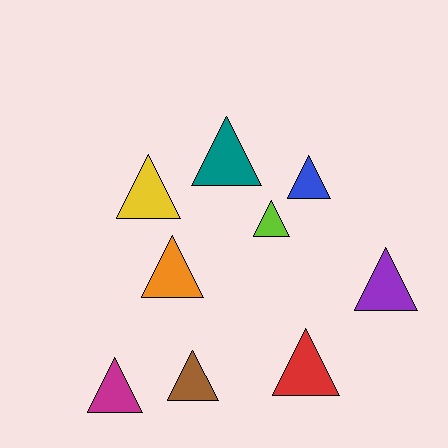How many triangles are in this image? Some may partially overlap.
There are 9 triangles.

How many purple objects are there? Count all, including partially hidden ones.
There is 1 purple object.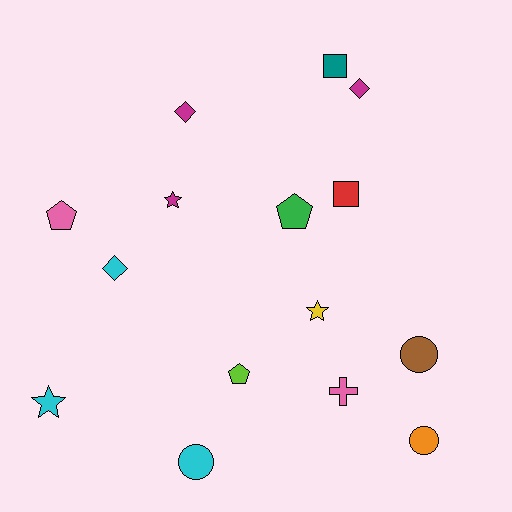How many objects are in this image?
There are 15 objects.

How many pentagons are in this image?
There are 3 pentagons.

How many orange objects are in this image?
There is 1 orange object.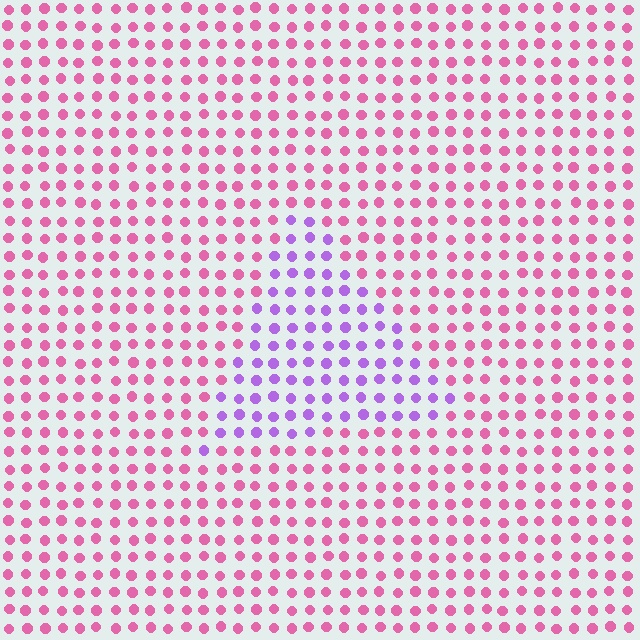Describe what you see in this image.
The image is filled with small pink elements in a uniform arrangement. A triangle-shaped region is visible where the elements are tinted to a slightly different hue, forming a subtle color boundary.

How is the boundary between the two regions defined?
The boundary is defined purely by a slight shift in hue (about 51 degrees). Spacing, size, and orientation are identical on both sides.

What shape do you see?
I see a triangle.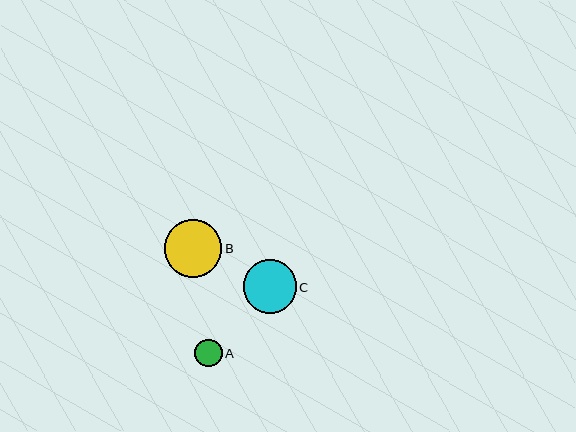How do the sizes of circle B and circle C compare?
Circle B and circle C are approximately the same size.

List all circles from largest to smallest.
From largest to smallest: B, C, A.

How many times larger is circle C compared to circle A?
Circle C is approximately 1.9 times the size of circle A.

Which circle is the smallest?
Circle A is the smallest with a size of approximately 27 pixels.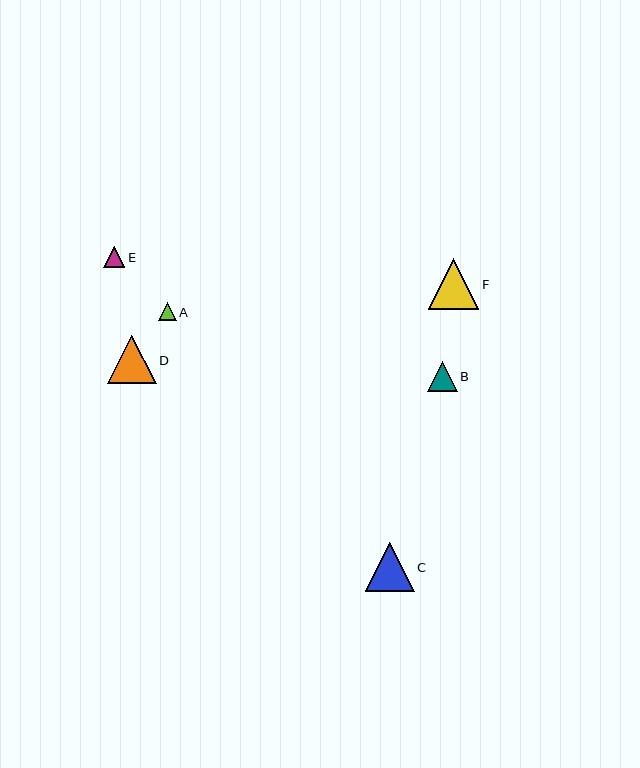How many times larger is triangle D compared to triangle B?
Triangle D is approximately 1.6 times the size of triangle B.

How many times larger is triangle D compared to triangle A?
Triangle D is approximately 2.7 times the size of triangle A.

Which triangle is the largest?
Triangle F is the largest with a size of approximately 51 pixels.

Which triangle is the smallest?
Triangle A is the smallest with a size of approximately 18 pixels.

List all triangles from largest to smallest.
From largest to smallest: F, C, D, B, E, A.